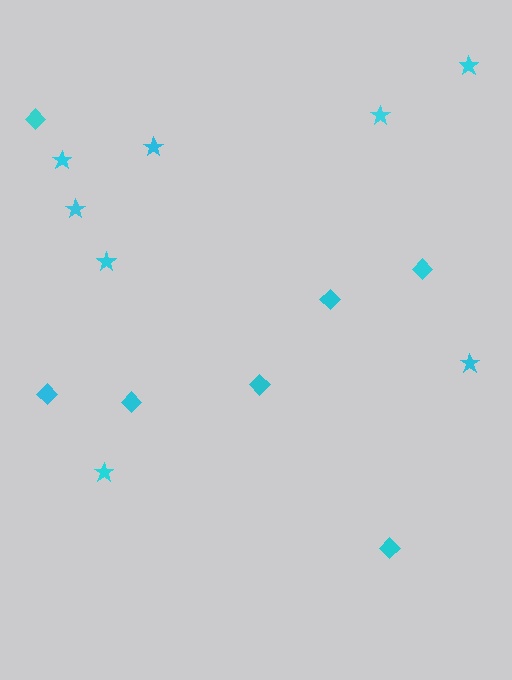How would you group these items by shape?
There are 2 groups: one group of stars (8) and one group of diamonds (7).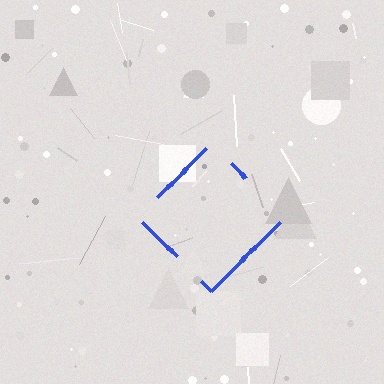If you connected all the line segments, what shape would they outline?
They would outline a diamond.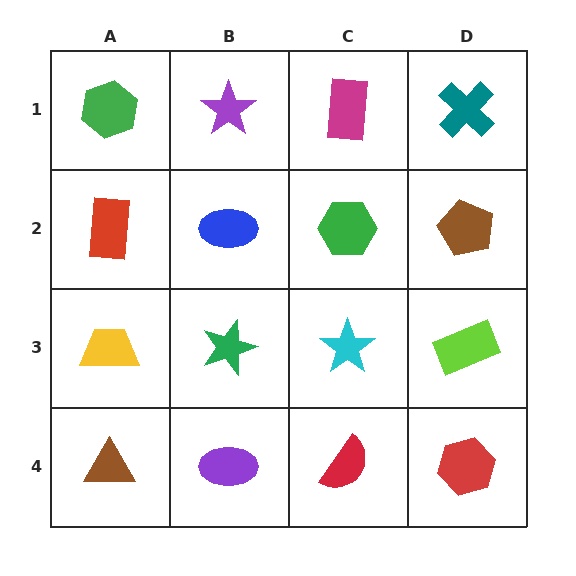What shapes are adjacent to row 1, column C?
A green hexagon (row 2, column C), a purple star (row 1, column B), a teal cross (row 1, column D).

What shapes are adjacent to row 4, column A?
A yellow trapezoid (row 3, column A), a purple ellipse (row 4, column B).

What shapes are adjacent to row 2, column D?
A teal cross (row 1, column D), a lime rectangle (row 3, column D), a green hexagon (row 2, column C).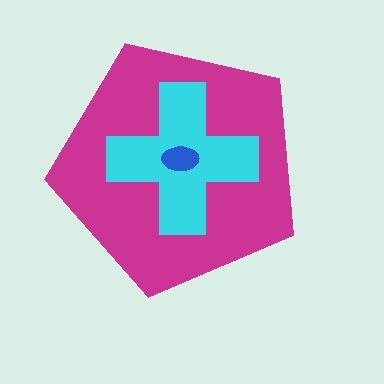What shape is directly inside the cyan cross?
The blue ellipse.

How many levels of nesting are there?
3.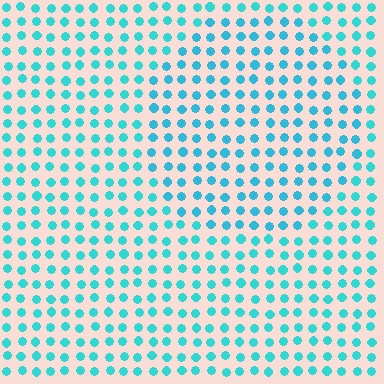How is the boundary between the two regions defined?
The boundary is defined purely by a slight shift in hue (about 13 degrees). Spacing, size, and orientation are identical on both sides.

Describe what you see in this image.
The image is filled with small cyan elements in a uniform arrangement. A circle-shaped region is visible where the elements are tinted to a slightly different hue, forming a subtle color boundary.